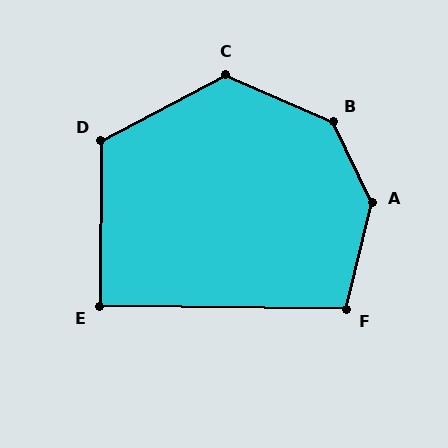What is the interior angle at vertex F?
Approximately 103 degrees (obtuse).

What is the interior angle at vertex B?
Approximately 139 degrees (obtuse).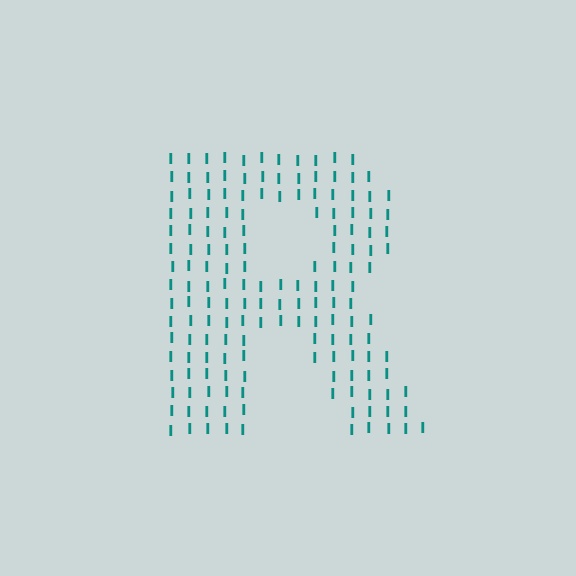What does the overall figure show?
The overall figure shows the letter R.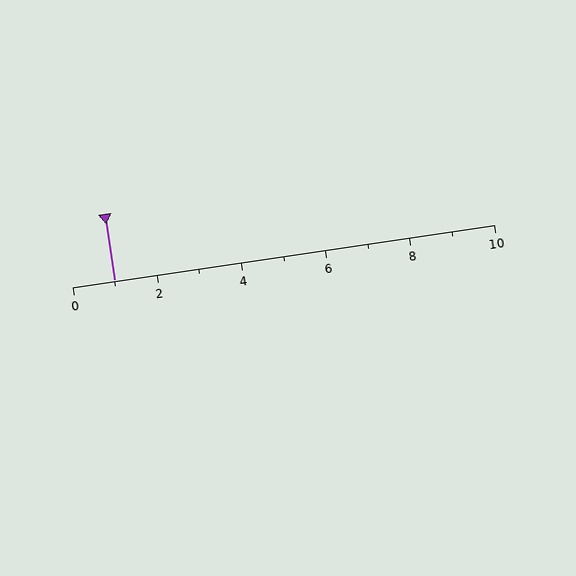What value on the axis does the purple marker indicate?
The marker indicates approximately 1.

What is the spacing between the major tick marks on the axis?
The major ticks are spaced 2 apart.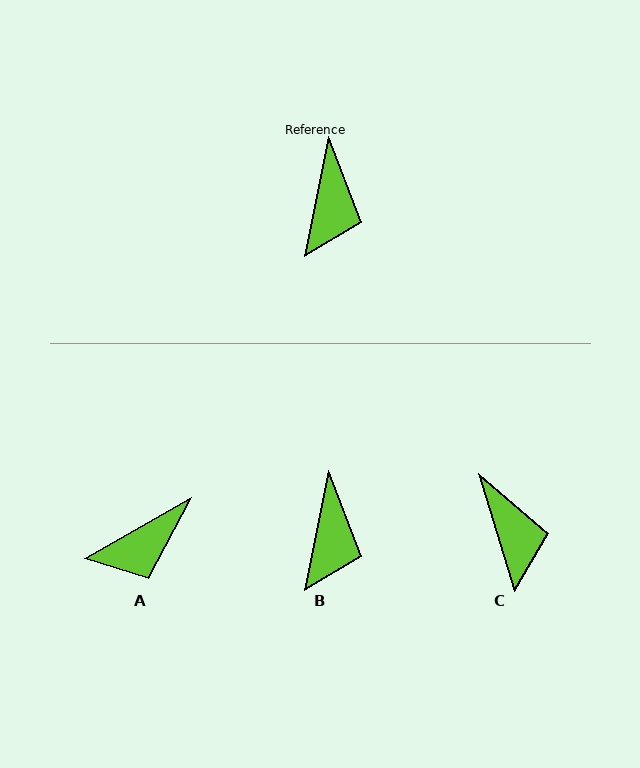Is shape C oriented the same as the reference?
No, it is off by about 29 degrees.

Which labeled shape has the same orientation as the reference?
B.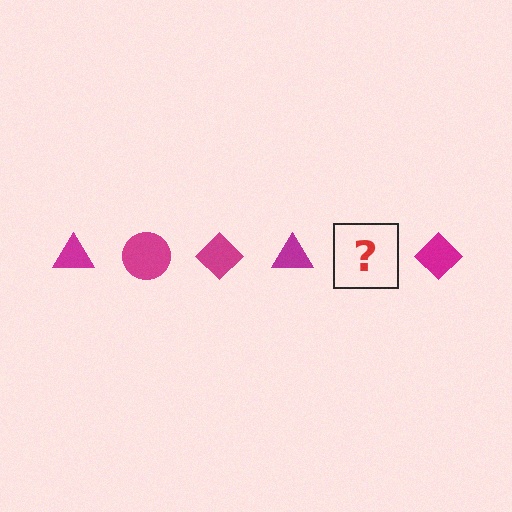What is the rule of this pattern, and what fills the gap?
The rule is that the pattern cycles through triangle, circle, diamond shapes in magenta. The gap should be filled with a magenta circle.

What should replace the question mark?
The question mark should be replaced with a magenta circle.